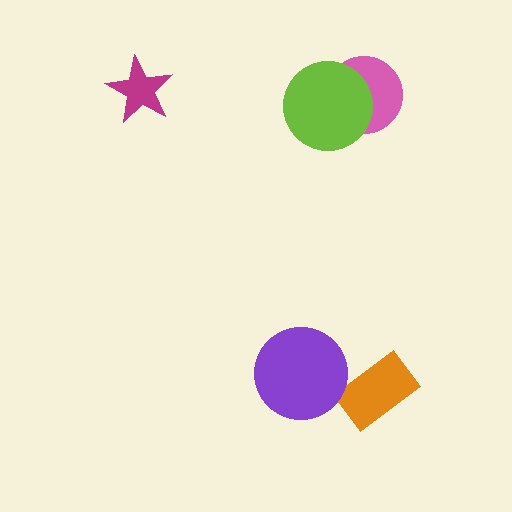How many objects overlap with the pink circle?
1 object overlaps with the pink circle.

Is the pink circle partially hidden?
Yes, it is partially covered by another shape.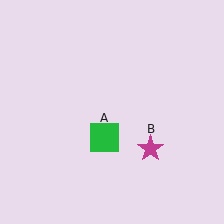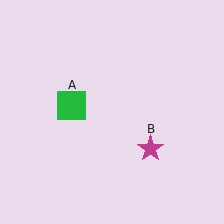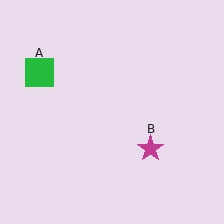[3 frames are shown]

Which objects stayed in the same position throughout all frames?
Magenta star (object B) remained stationary.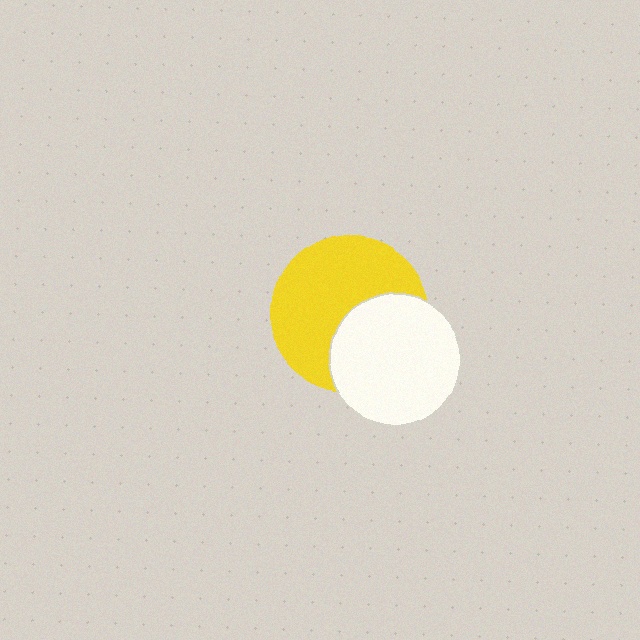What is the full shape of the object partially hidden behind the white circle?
The partially hidden object is a yellow circle.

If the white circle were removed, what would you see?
You would see the complete yellow circle.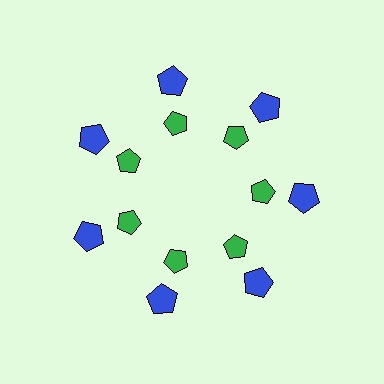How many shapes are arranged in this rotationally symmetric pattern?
There are 14 shapes, arranged in 7 groups of 2.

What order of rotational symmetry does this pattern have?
This pattern has 7-fold rotational symmetry.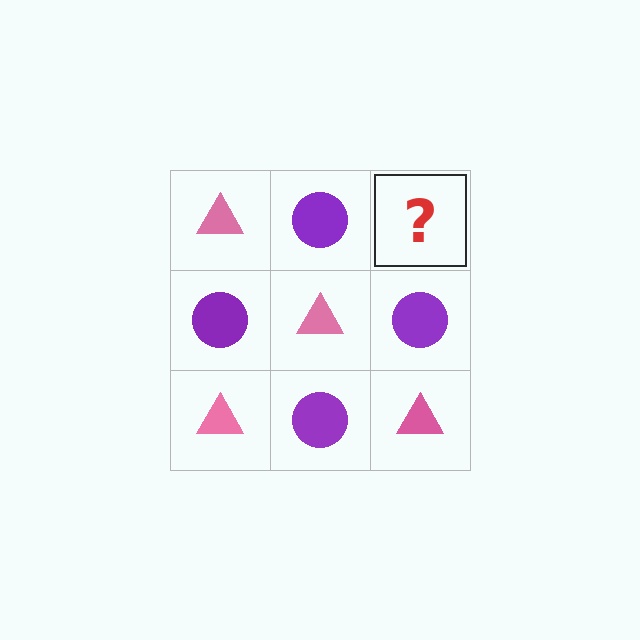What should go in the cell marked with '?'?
The missing cell should contain a pink triangle.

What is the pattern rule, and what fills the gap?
The rule is that it alternates pink triangle and purple circle in a checkerboard pattern. The gap should be filled with a pink triangle.